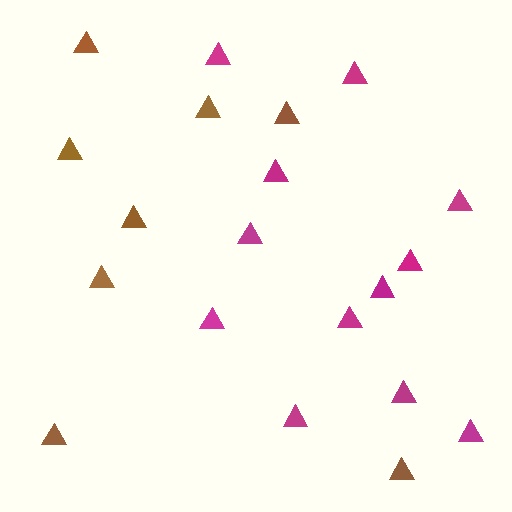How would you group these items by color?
There are 2 groups: one group of brown triangles (8) and one group of magenta triangles (12).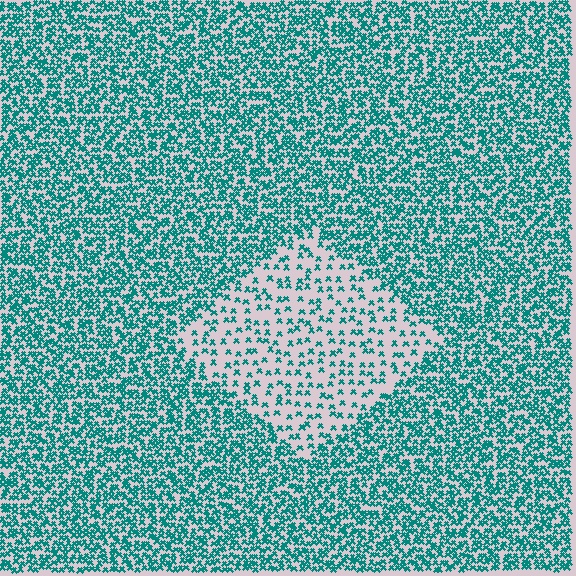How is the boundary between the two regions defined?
The boundary is defined by a change in element density (approximately 2.7x ratio). All elements are the same color, size, and shape.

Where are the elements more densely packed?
The elements are more densely packed outside the diamond boundary.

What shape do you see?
I see a diamond.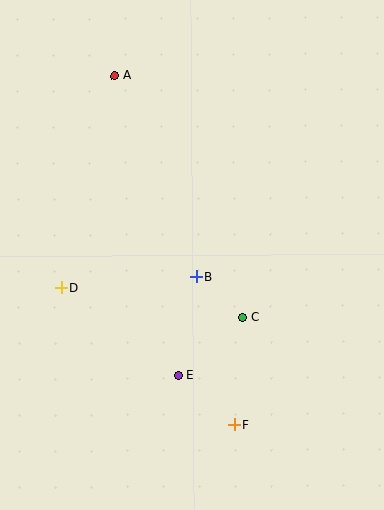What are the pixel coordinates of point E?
Point E is at (178, 375).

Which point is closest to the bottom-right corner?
Point F is closest to the bottom-right corner.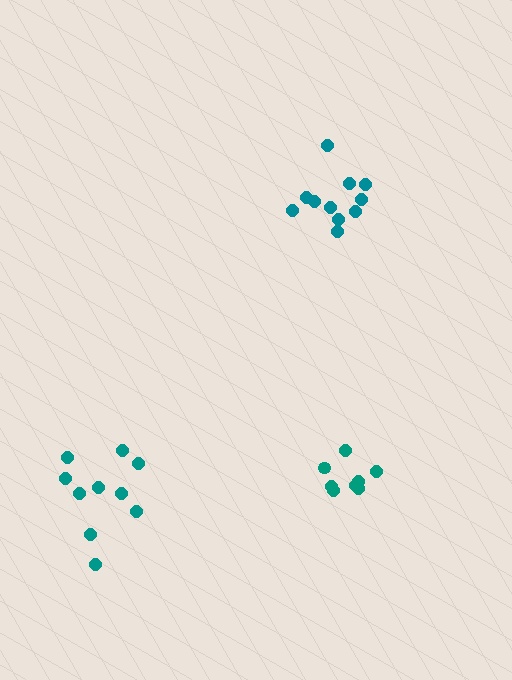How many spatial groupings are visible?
There are 3 spatial groupings.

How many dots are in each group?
Group 1: 10 dots, Group 2: 11 dots, Group 3: 8 dots (29 total).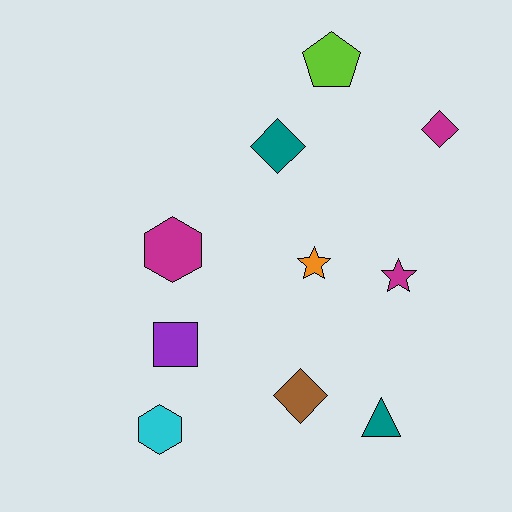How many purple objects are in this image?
There is 1 purple object.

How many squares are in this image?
There is 1 square.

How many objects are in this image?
There are 10 objects.